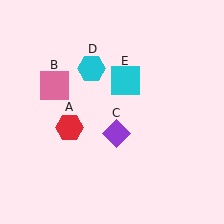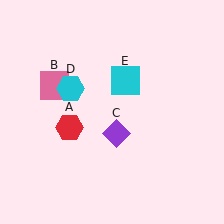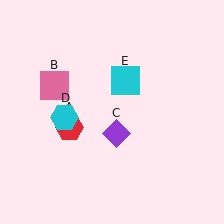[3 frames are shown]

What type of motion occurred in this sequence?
The cyan hexagon (object D) rotated counterclockwise around the center of the scene.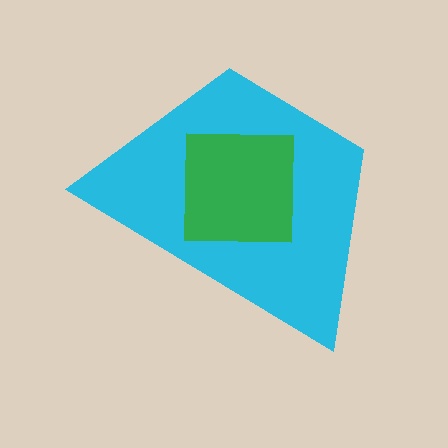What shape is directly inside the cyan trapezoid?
The green square.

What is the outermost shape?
The cyan trapezoid.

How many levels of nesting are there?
2.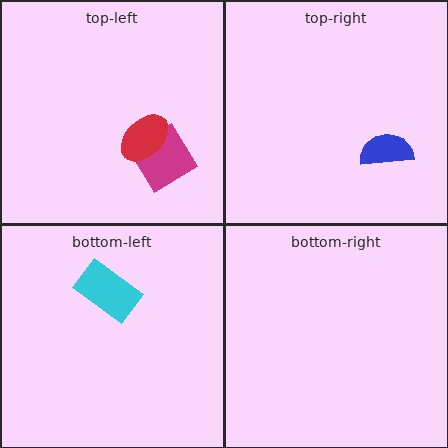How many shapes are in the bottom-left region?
1.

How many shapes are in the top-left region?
2.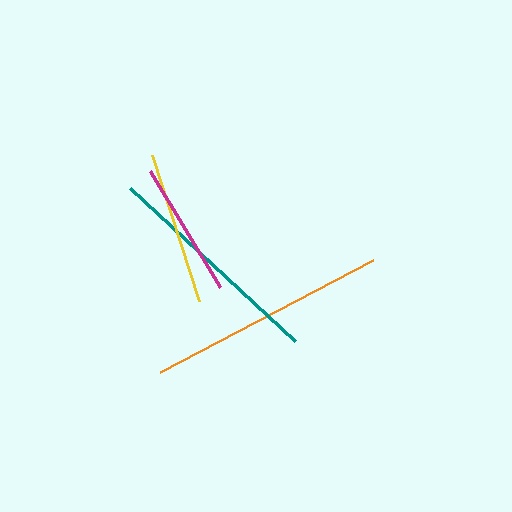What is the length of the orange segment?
The orange segment is approximately 240 pixels long.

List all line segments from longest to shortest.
From longest to shortest: orange, teal, yellow, magenta.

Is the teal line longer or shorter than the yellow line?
The teal line is longer than the yellow line.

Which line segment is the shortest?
The magenta line is the shortest at approximately 135 pixels.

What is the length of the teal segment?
The teal segment is approximately 225 pixels long.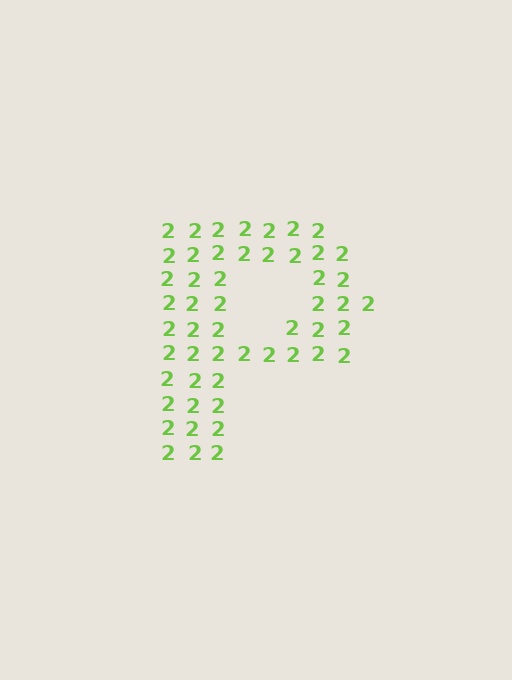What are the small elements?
The small elements are digit 2's.